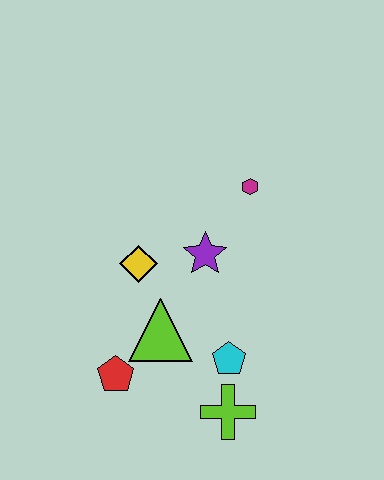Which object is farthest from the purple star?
The lime cross is farthest from the purple star.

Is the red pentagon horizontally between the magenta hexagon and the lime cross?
No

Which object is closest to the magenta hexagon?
The purple star is closest to the magenta hexagon.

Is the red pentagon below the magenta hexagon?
Yes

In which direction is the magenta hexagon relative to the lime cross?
The magenta hexagon is above the lime cross.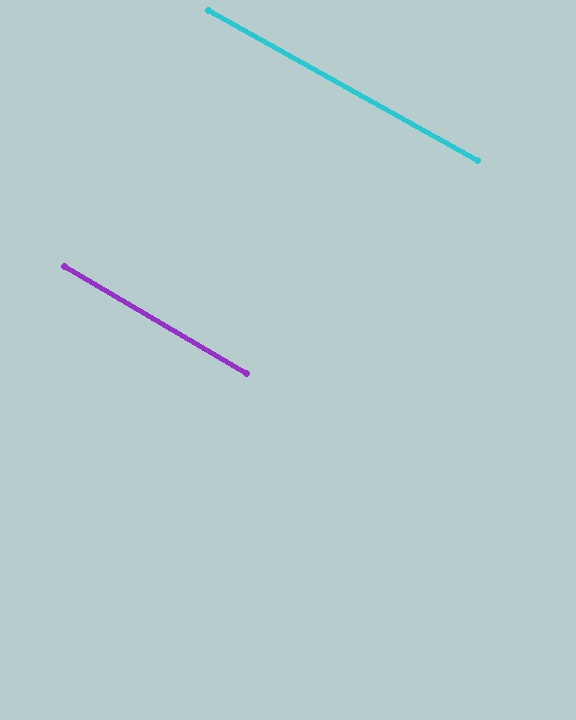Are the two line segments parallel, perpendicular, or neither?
Parallel — their directions differ by only 1.2°.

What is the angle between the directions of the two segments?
Approximately 1 degree.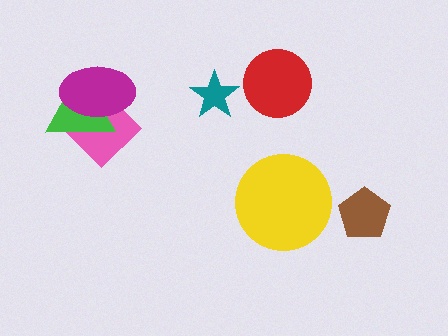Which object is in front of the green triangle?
The magenta ellipse is in front of the green triangle.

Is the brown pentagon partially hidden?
No, no other shape covers it.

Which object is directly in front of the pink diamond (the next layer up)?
The green triangle is directly in front of the pink diamond.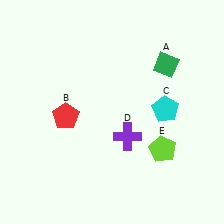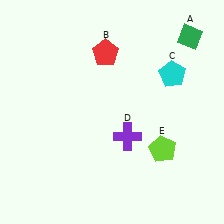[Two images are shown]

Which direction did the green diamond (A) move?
The green diamond (A) moved up.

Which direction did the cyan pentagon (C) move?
The cyan pentagon (C) moved up.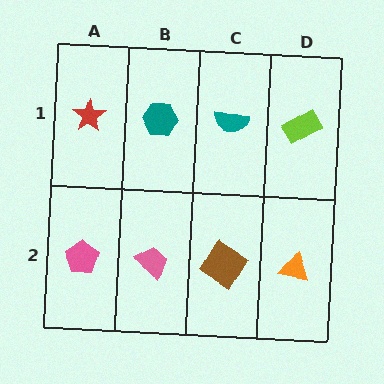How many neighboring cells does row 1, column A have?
2.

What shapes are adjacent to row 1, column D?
An orange triangle (row 2, column D), a teal semicircle (row 1, column C).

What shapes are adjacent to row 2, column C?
A teal semicircle (row 1, column C), a pink trapezoid (row 2, column B), an orange triangle (row 2, column D).